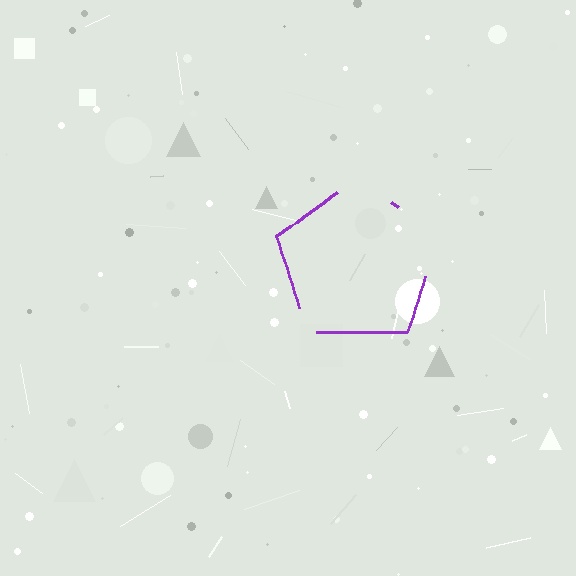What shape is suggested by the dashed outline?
The dashed outline suggests a pentagon.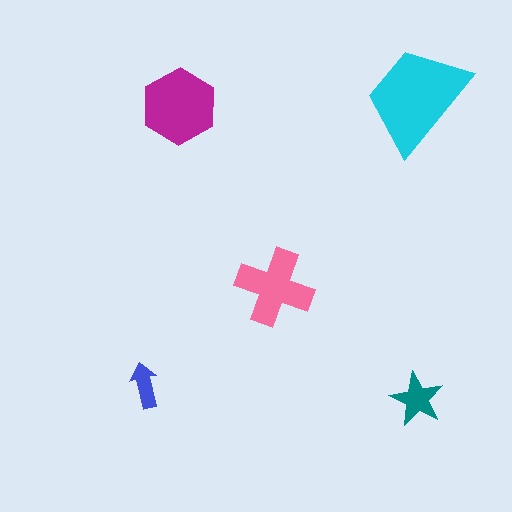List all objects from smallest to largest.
The blue arrow, the teal star, the pink cross, the magenta hexagon, the cyan trapezoid.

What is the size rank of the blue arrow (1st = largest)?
5th.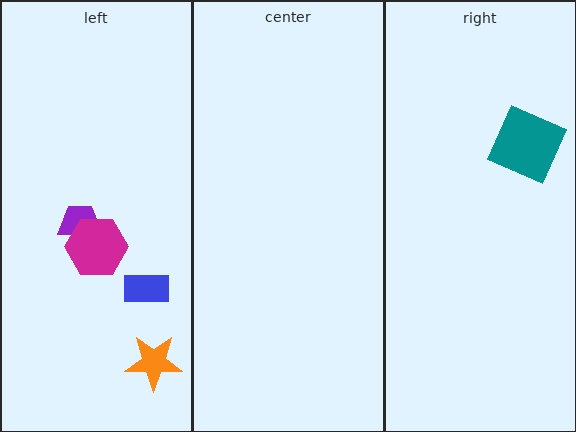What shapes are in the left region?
The purple trapezoid, the orange star, the magenta hexagon, the blue rectangle.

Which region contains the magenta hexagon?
The left region.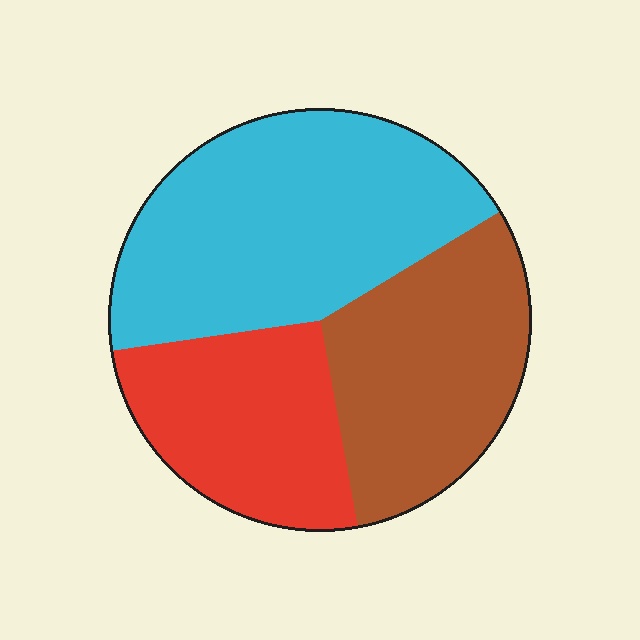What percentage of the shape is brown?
Brown takes up between a sixth and a third of the shape.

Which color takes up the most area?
Cyan, at roughly 45%.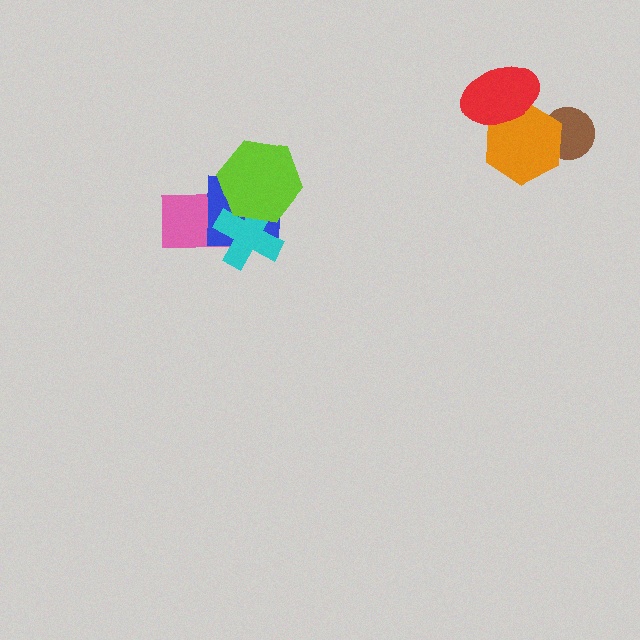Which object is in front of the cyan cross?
The lime hexagon is in front of the cyan cross.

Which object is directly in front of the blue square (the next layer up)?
The cyan cross is directly in front of the blue square.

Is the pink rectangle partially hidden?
Yes, it is partially covered by another shape.